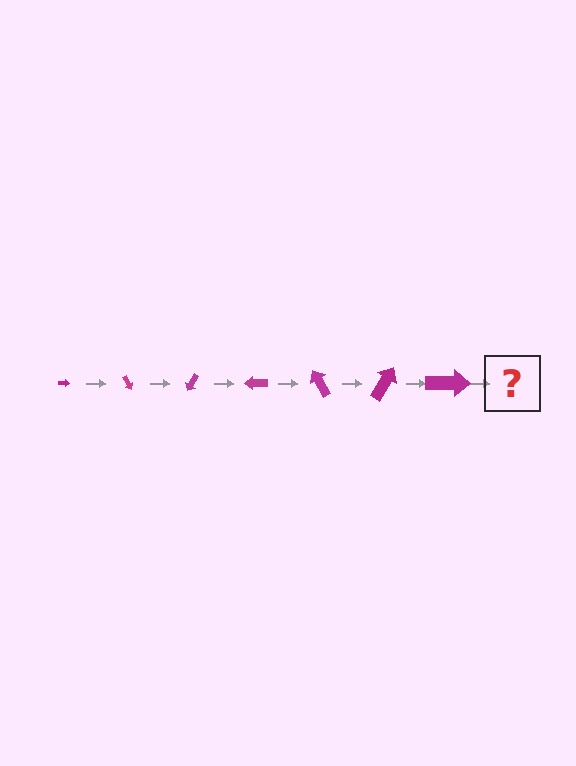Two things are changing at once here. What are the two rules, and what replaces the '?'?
The two rules are that the arrow grows larger each step and it rotates 60 degrees each step. The '?' should be an arrow, larger than the previous one and rotated 420 degrees from the start.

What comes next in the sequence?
The next element should be an arrow, larger than the previous one and rotated 420 degrees from the start.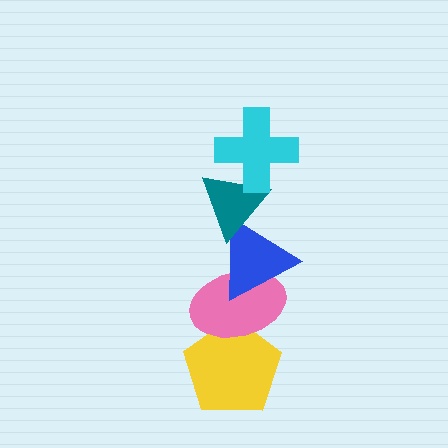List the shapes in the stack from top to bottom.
From top to bottom: the cyan cross, the teal triangle, the blue triangle, the pink ellipse, the yellow pentagon.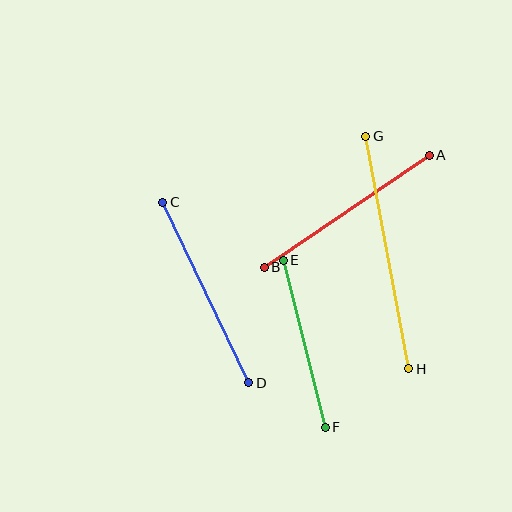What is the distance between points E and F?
The distance is approximately 172 pixels.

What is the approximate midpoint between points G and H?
The midpoint is at approximately (387, 253) pixels.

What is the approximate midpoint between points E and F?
The midpoint is at approximately (304, 344) pixels.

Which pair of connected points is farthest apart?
Points G and H are farthest apart.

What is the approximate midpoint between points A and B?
The midpoint is at approximately (347, 211) pixels.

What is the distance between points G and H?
The distance is approximately 237 pixels.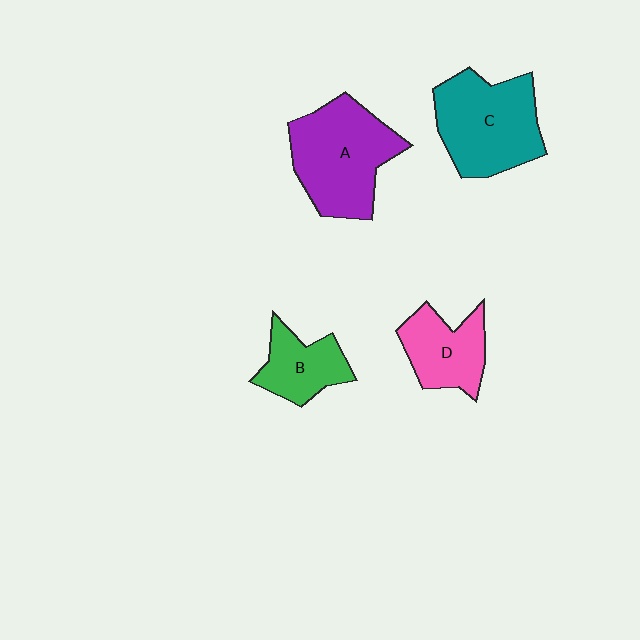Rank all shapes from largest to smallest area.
From largest to smallest: A (purple), C (teal), D (pink), B (green).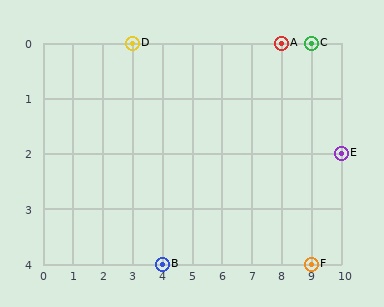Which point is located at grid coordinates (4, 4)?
Point B is at (4, 4).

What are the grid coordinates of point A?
Point A is at grid coordinates (8, 0).